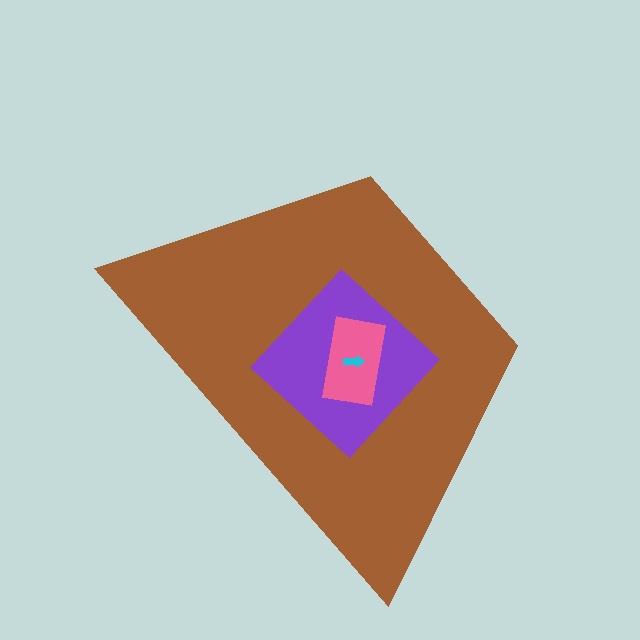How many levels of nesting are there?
4.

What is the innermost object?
The cyan arrow.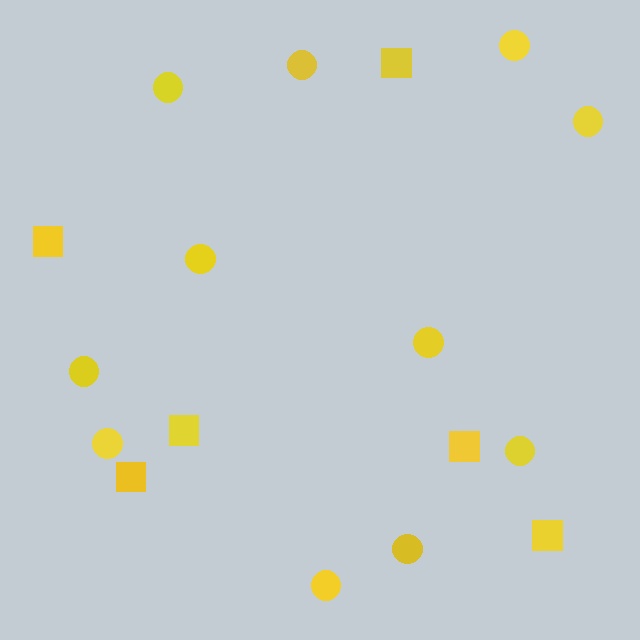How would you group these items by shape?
There are 2 groups: one group of squares (6) and one group of circles (11).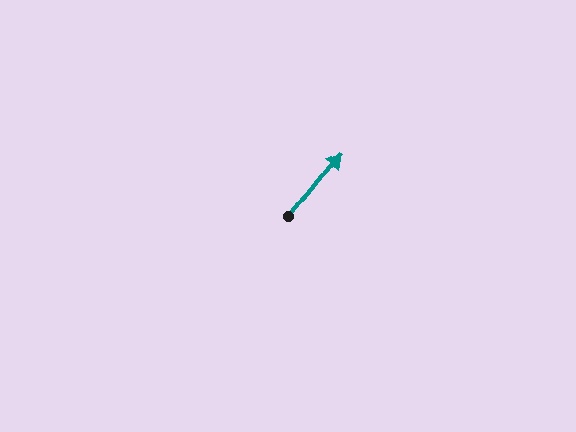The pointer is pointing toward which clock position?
Roughly 1 o'clock.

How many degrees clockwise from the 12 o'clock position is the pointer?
Approximately 39 degrees.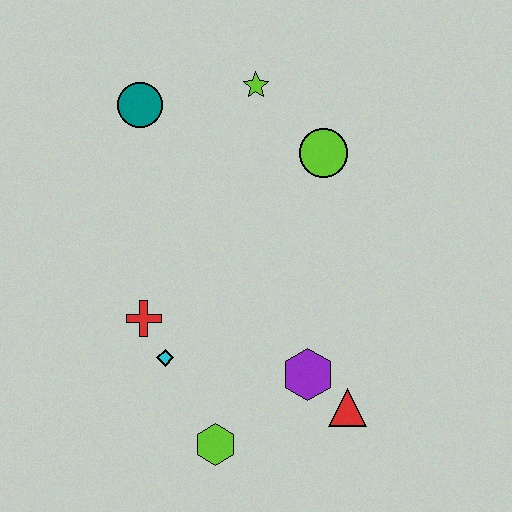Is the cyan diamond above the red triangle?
Yes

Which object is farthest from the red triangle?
The teal circle is farthest from the red triangle.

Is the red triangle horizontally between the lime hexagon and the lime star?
No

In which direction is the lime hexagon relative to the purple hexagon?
The lime hexagon is to the left of the purple hexagon.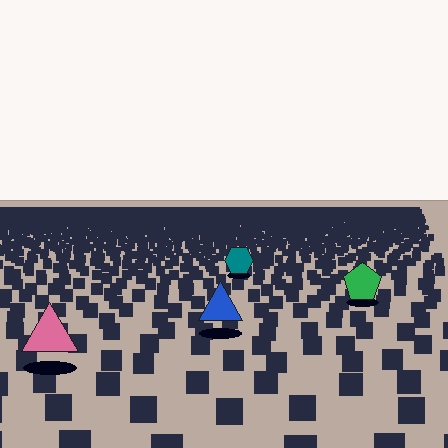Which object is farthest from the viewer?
The teal hexagon is farthest from the viewer. It appears smaller and the ground texture around it is denser.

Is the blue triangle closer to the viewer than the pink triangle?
No. The pink triangle is closer — you can tell from the texture gradient: the ground texture is coarser near it.